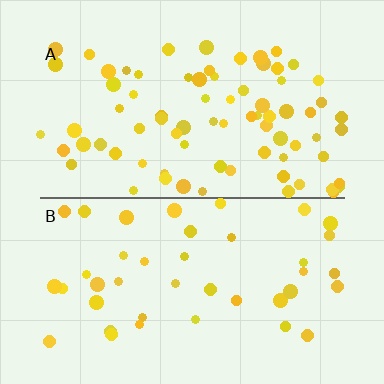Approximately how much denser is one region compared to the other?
Approximately 1.9× — region A over region B.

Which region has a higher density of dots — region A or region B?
A (the top).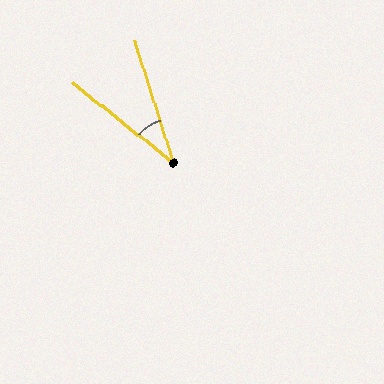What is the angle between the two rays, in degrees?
Approximately 34 degrees.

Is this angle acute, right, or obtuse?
It is acute.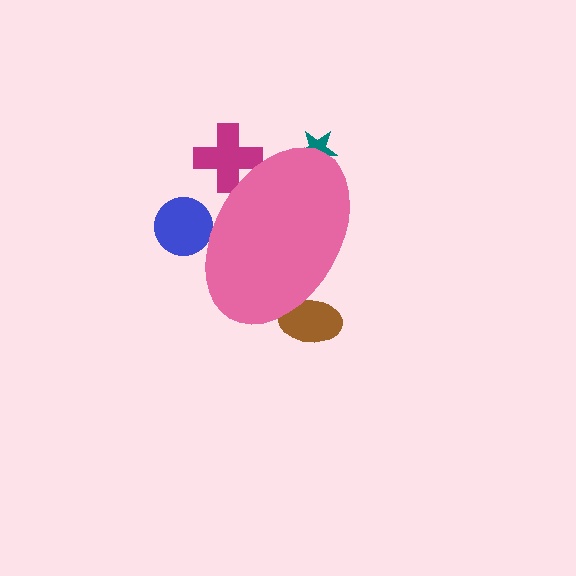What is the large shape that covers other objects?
A pink ellipse.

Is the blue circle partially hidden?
Yes, the blue circle is partially hidden behind the pink ellipse.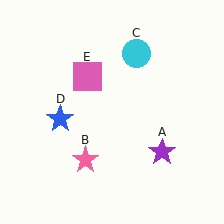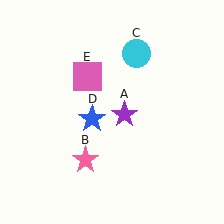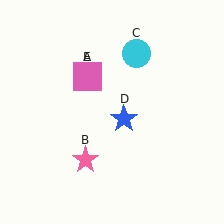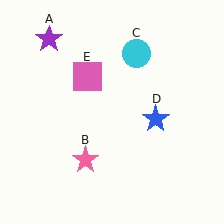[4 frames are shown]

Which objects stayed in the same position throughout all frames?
Pink star (object B) and cyan circle (object C) and pink square (object E) remained stationary.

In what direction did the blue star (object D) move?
The blue star (object D) moved right.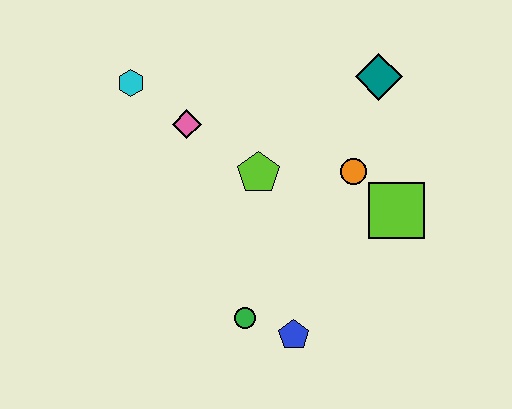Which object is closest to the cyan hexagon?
The pink diamond is closest to the cyan hexagon.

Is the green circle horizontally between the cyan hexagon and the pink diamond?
No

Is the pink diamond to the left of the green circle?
Yes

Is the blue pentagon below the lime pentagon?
Yes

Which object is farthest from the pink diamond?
The blue pentagon is farthest from the pink diamond.